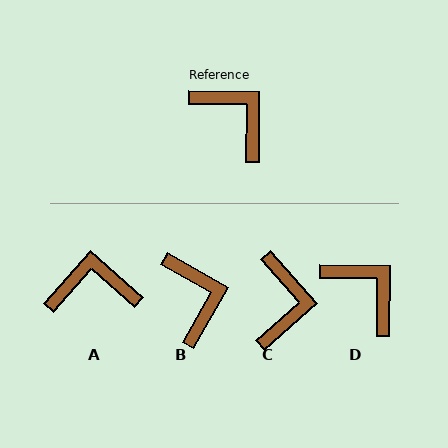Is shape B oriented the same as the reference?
No, it is off by about 29 degrees.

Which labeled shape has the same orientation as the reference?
D.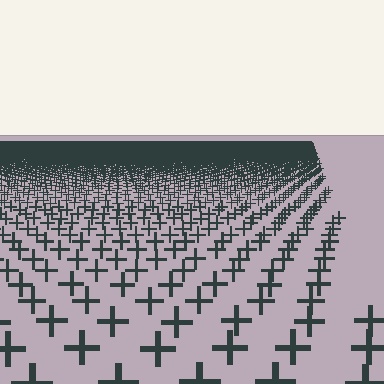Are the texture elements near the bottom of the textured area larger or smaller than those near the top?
Larger. Near the bottom, elements are closer to the viewer and appear at a bigger on-screen size.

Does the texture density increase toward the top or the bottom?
Density increases toward the top.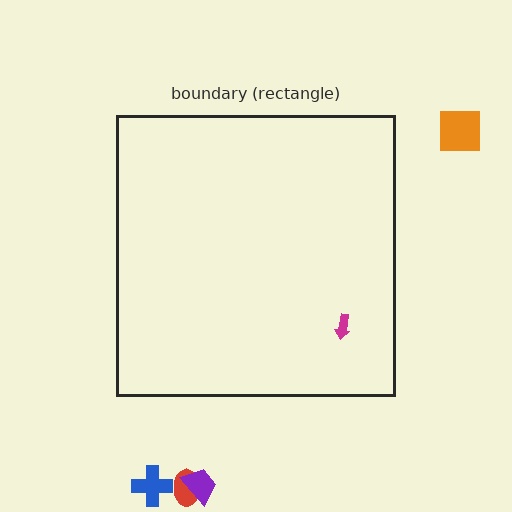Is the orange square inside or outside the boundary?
Outside.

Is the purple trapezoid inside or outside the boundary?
Outside.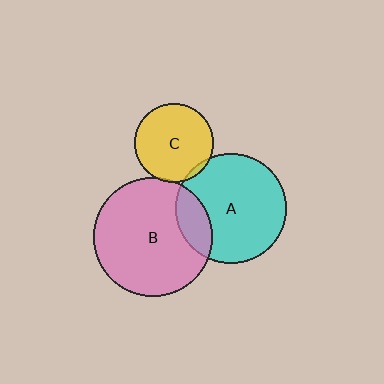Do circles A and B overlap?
Yes.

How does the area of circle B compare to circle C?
Approximately 2.2 times.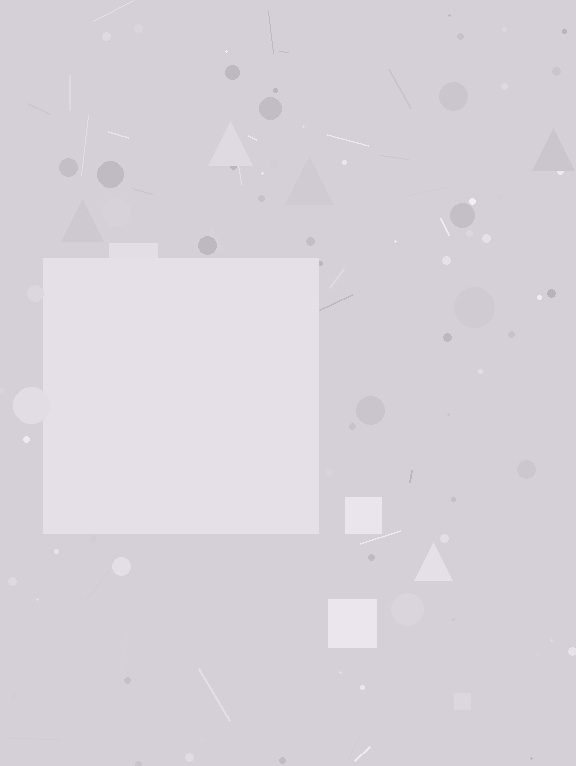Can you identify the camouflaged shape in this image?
The camouflaged shape is a square.